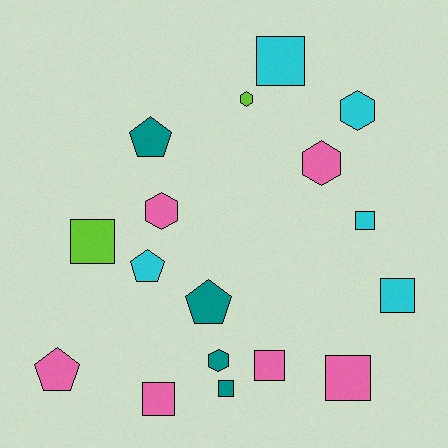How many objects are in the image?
There are 17 objects.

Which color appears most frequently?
Pink, with 6 objects.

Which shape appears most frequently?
Square, with 8 objects.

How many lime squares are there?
There is 1 lime square.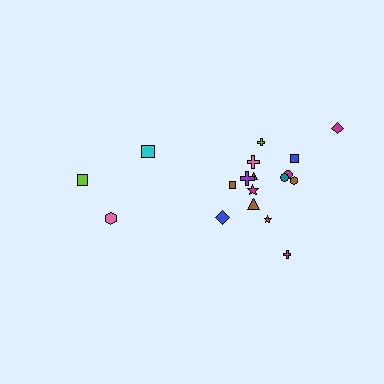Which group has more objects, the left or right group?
The right group.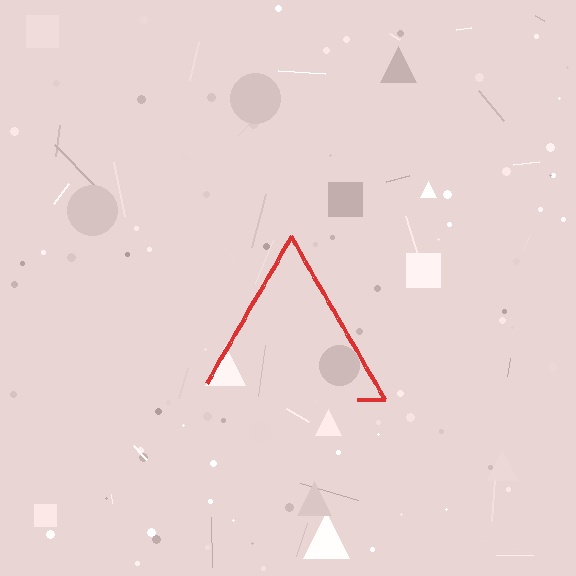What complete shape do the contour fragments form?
The contour fragments form a triangle.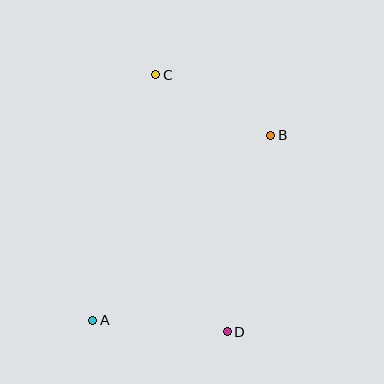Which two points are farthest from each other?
Points C and D are farthest from each other.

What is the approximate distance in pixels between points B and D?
The distance between B and D is approximately 201 pixels.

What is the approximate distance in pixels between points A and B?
The distance between A and B is approximately 257 pixels.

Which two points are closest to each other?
Points B and C are closest to each other.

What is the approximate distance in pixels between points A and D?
The distance between A and D is approximately 135 pixels.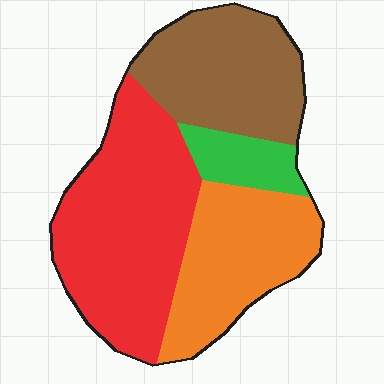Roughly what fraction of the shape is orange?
Orange covers 25% of the shape.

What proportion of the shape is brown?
Brown covers around 25% of the shape.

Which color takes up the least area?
Green, at roughly 10%.